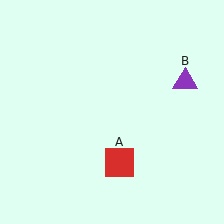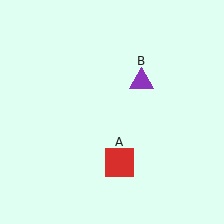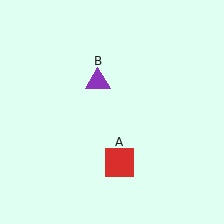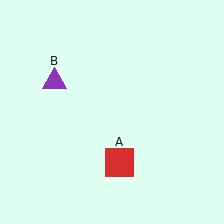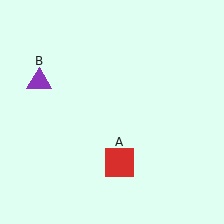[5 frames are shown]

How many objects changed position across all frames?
1 object changed position: purple triangle (object B).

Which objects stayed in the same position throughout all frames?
Red square (object A) remained stationary.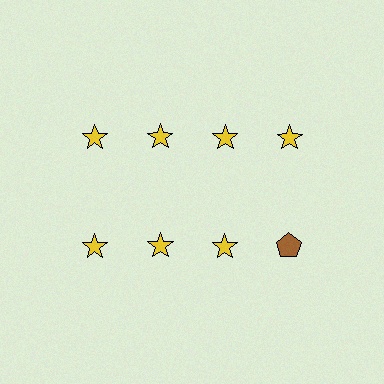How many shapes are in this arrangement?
There are 8 shapes arranged in a grid pattern.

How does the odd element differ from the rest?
It differs in both color (brown instead of yellow) and shape (pentagon instead of star).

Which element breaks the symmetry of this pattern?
The brown pentagon in the second row, second from right column breaks the symmetry. All other shapes are yellow stars.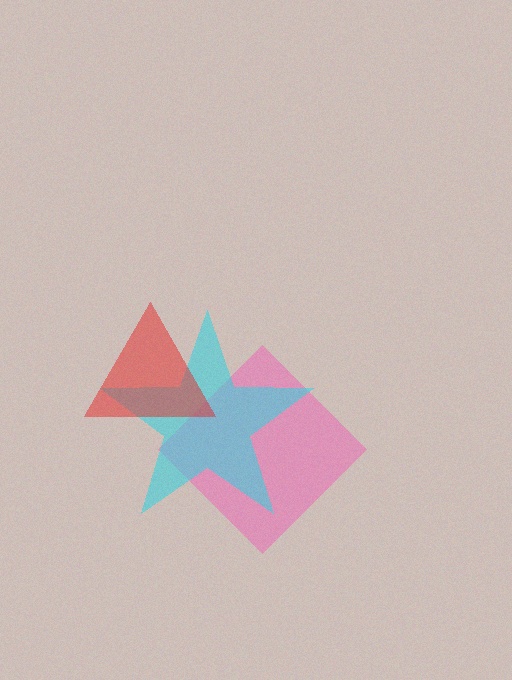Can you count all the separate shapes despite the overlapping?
Yes, there are 3 separate shapes.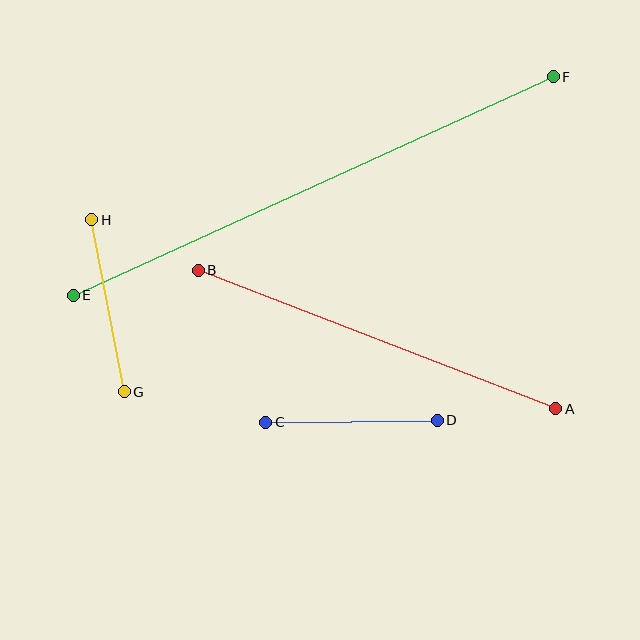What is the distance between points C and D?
The distance is approximately 171 pixels.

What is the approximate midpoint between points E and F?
The midpoint is at approximately (313, 186) pixels.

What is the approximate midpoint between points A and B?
The midpoint is at approximately (377, 340) pixels.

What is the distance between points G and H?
The distance is approximately 175 pixels.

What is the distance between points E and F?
The distance is approximately 527 pixels.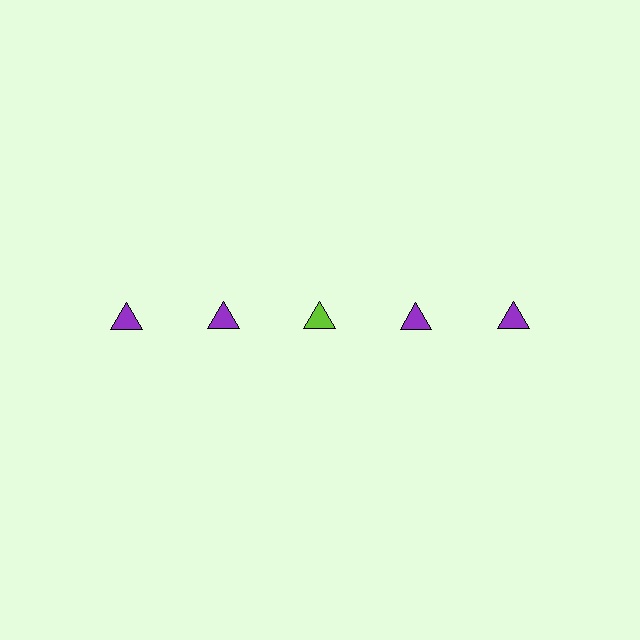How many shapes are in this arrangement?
There are 5 shapes arranged in a grid pattern.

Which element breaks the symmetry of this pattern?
The lime triangle in the top row, center column breaks the symmetry. All other shapes are purple triangles.